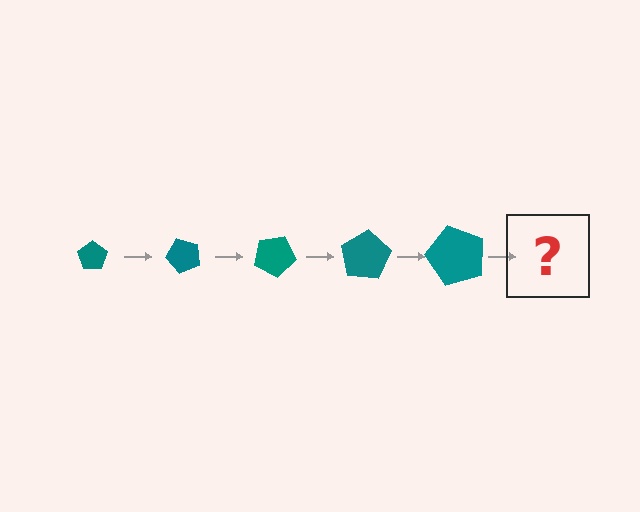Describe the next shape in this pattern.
It should be a pentagon, larger than the previous one and rotated 250 degrees from the start.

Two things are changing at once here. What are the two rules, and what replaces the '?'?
The two rules are that the pentagon grows larger each step and it rotates 50 degrees each step. The '?' should be a pentagon, larger than the previous one and rotated 250 degrees from the start.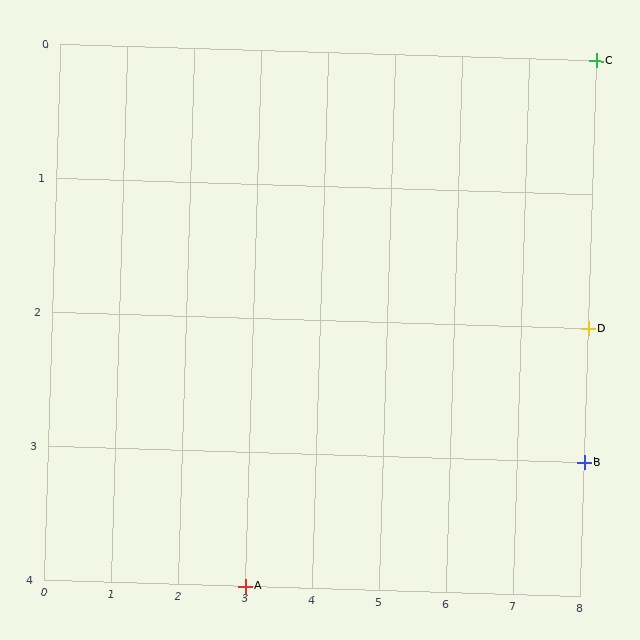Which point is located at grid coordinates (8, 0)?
Point C is at (8, 0).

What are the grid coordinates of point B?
Point B is at grid coordinates (8, 3).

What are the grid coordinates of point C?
Point C is at grid coordinates (8, 0).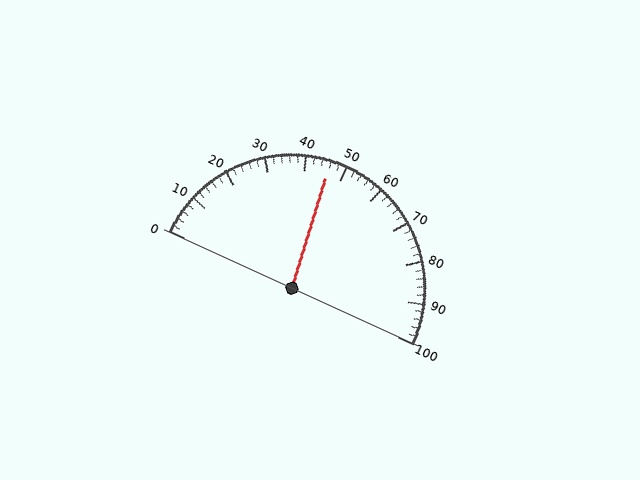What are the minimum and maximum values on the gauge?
The gauge ranges from 0 to 100.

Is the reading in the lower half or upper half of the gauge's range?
The reading is in the lower half of the range (0 to 100).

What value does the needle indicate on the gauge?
The needle indicates approximately 46.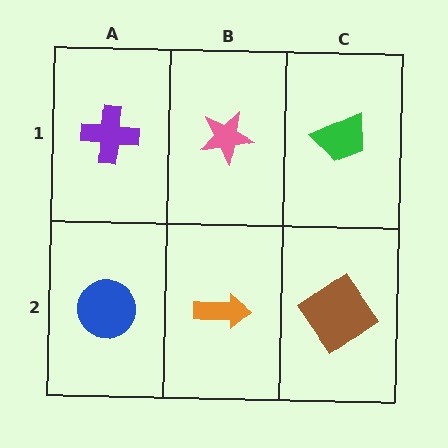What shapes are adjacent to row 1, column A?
A blue circle (row 2, column A), a pink star (row 1, column B).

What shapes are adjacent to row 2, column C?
A green trapezoid (row 1, column C), an orange arrow (row 2, column B).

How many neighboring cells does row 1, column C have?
2.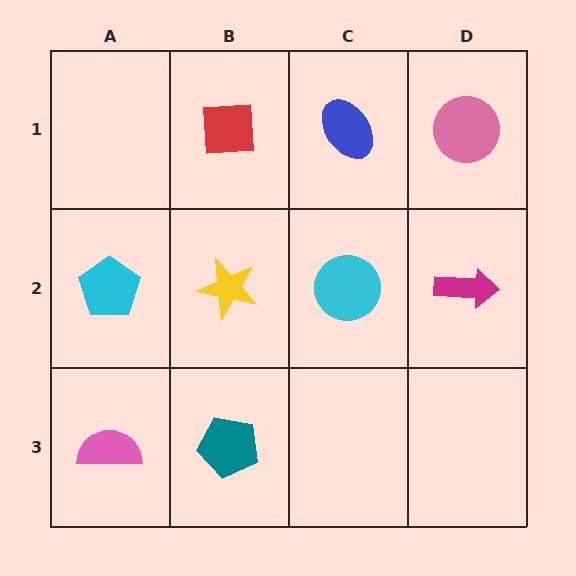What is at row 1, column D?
A pink circle.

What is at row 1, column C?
A blue ellipse.